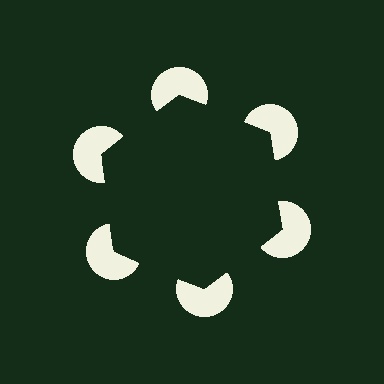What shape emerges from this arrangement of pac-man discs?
An illusory hexagon — its edges are inferred from the aligned wedge cuts in the pac-man discs, not physically drawn.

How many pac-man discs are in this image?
There are 6 — one at each vertex of the illusory hexagon.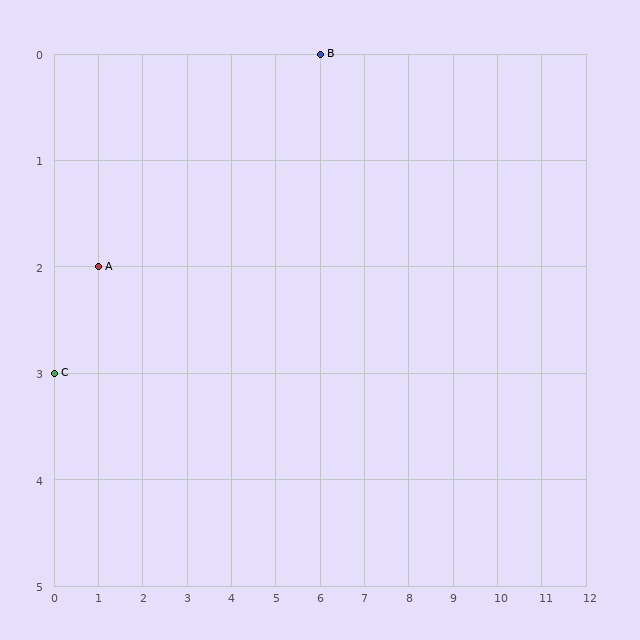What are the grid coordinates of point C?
Point C is at grid coordinates (0, 3).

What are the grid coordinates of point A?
Point A is at grid coordinates (1, 2).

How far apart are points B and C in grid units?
Points B and C are 6 columns and 3 rows apart (about 6.7 grid units diagonally).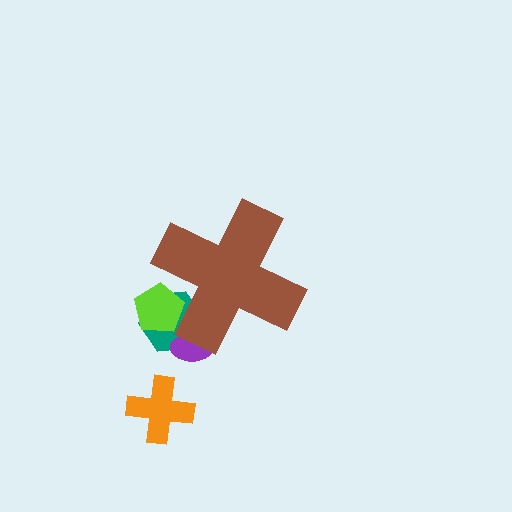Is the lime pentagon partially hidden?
Yes, the lime pentagon is partially hidden behind the brown cross.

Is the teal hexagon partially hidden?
Yes, the teal hexagon is partially hidden behind the brown cross.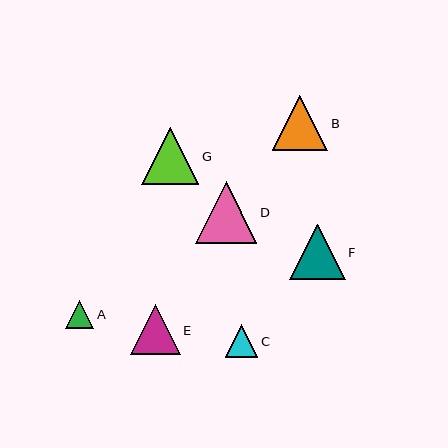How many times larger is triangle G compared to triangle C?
Triangle G is approximately 1.8 times the size of triangle C.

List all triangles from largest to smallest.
From largest to smallest: D, G, F, B, E, C, A.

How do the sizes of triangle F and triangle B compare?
Triangle F and triangle B are approximately the same size.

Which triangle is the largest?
Triangle D is the largest with a size of approximately 62 pixels.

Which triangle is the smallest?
Triangle A is the smallest with a size of approximately 28 pixels.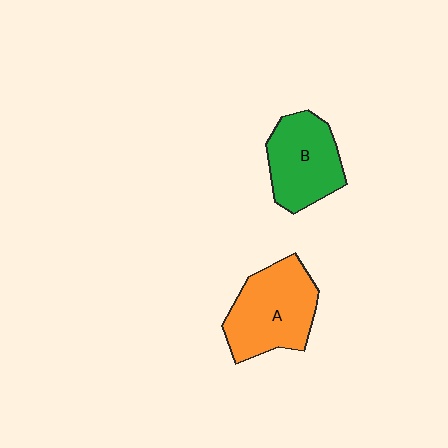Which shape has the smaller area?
Shape B (green).